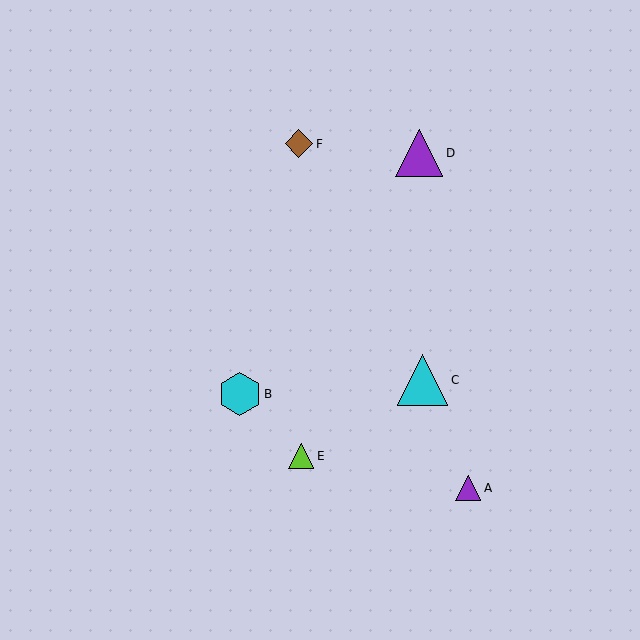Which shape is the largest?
The cyan triangle (labeled C) is the largest.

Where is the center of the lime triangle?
The center of the lime triangle is at (301, 456).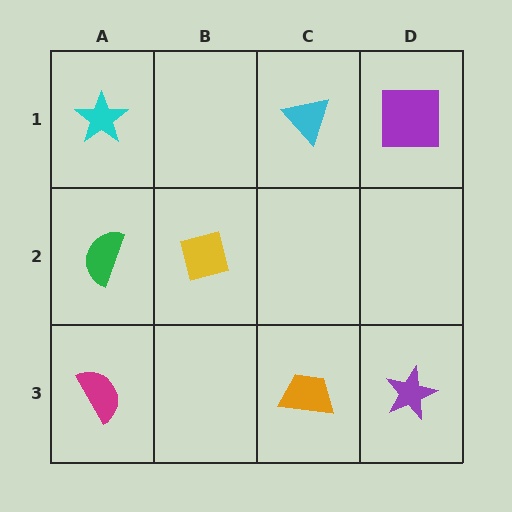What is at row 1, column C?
A cyan triangle.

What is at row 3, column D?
A purple star.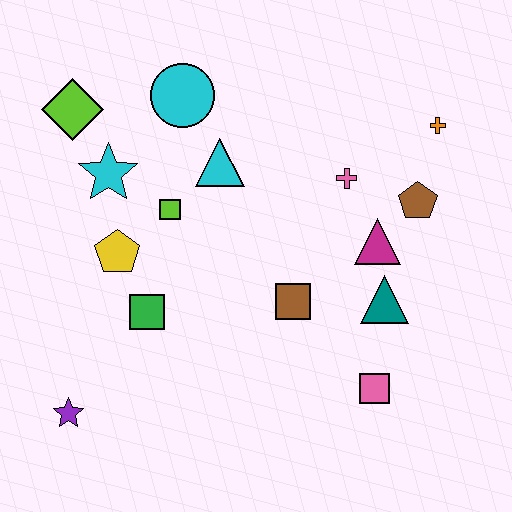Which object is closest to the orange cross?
The brown pentagon is closest to the orange cross.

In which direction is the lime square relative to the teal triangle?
The lime square is to the left of the teal triangle.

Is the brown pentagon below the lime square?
No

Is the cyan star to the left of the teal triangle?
Yes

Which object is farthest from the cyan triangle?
The purple star is farthest from the cyan triangle.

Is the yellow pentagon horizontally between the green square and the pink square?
No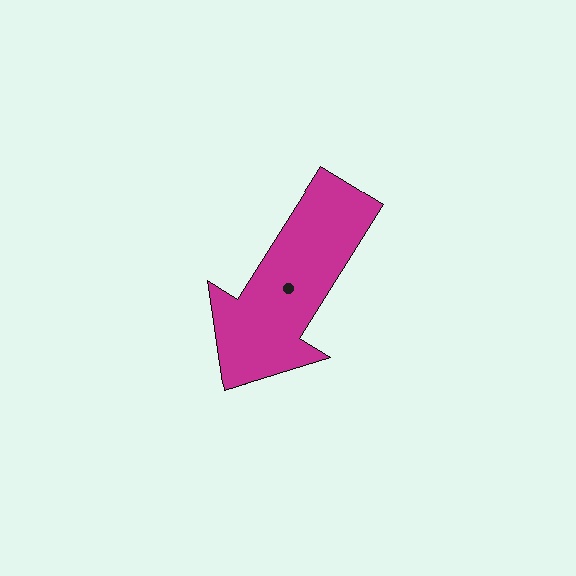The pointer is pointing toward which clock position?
Roughly 7 o'clock.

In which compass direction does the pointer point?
Southwest.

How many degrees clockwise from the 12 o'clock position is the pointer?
Approximately 212 degrees.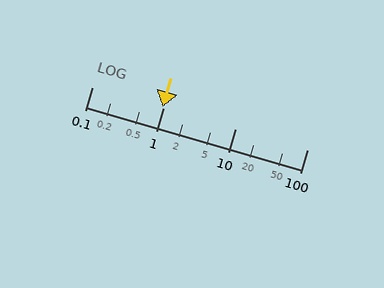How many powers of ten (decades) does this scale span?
The scale spans 3 decades, from 0.1 to 100.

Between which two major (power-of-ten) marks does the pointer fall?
The pointer is between 0.1 and 1.